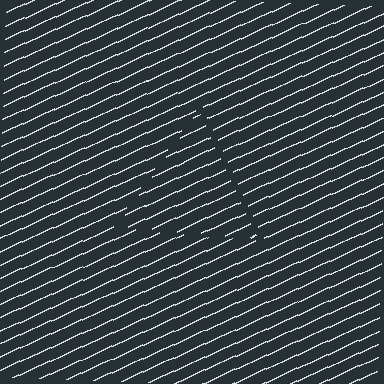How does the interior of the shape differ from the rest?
The interior of the shape contains the same grating, shifted by half a period — the contour is defined by the phase discontinuity where line-ends from the inner and outer gratings abut.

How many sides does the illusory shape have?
3 sides — the line-ends trace a triangle.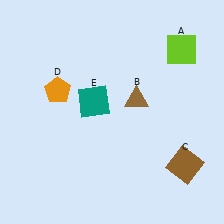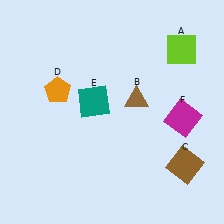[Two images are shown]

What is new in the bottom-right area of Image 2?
A magenta square (F) was added in the bottom-right area of Image 2.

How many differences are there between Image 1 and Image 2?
There is 1 difference between the two images.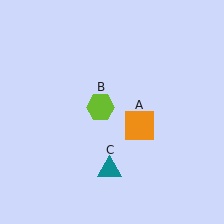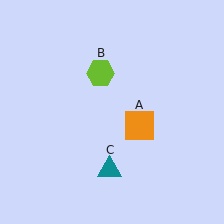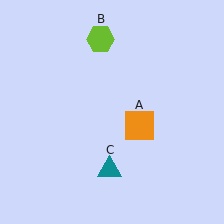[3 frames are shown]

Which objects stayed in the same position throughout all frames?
Orange square (object A) and teal triangle (object C) remained stationary.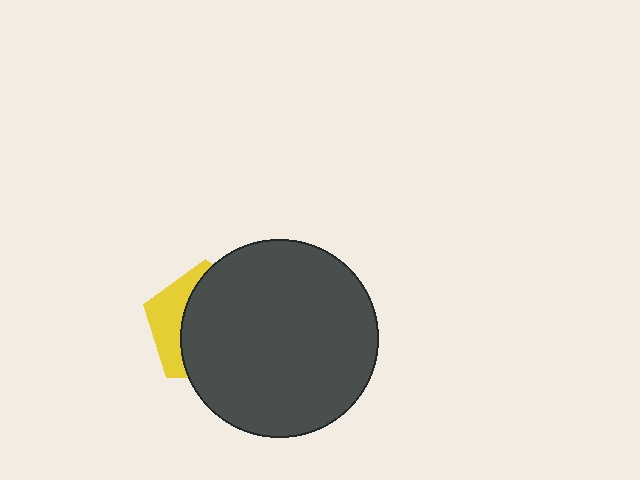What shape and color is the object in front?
The object in front is a dark gray circle.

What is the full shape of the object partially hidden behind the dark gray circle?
The partially hidden object is a yellow pentagon.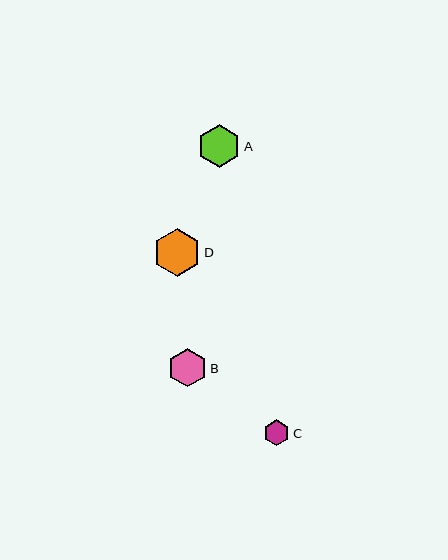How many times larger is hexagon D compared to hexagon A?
Hexagon D is approximately 1.1 times the size of hexagon A.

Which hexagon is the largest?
Hexagon D is the largest with a size of approximately 48 pixels.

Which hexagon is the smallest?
Hexagon C is the smallest with a size of approximately 26 pixels.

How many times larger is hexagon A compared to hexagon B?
Hexagon A is approximately 1.1 times the size of hexagon B.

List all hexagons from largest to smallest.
From largest to smallest: D, A, B, C.